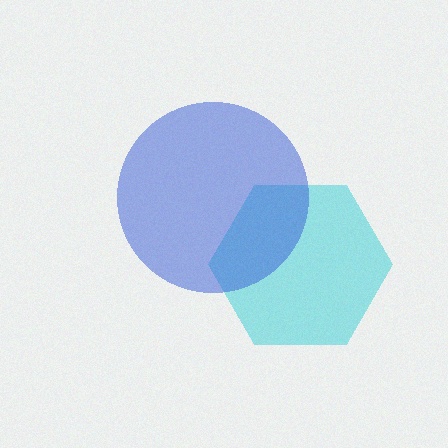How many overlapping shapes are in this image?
There are 2 overlapping shapes in the image.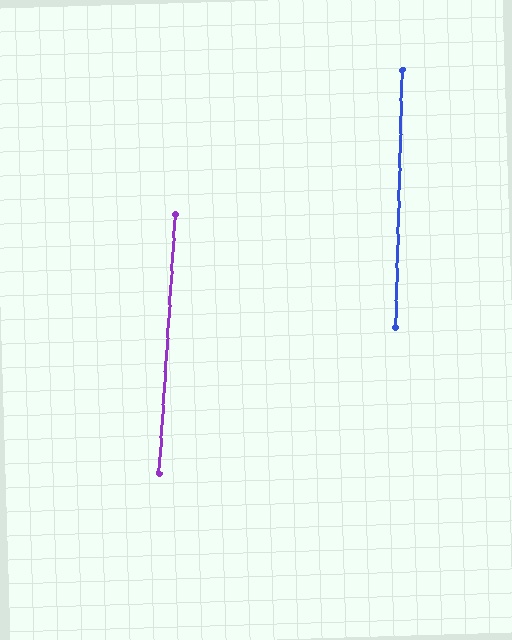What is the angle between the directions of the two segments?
Approximately 2 degrees.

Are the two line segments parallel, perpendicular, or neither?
Parallel — their directions differ by only 2.0°.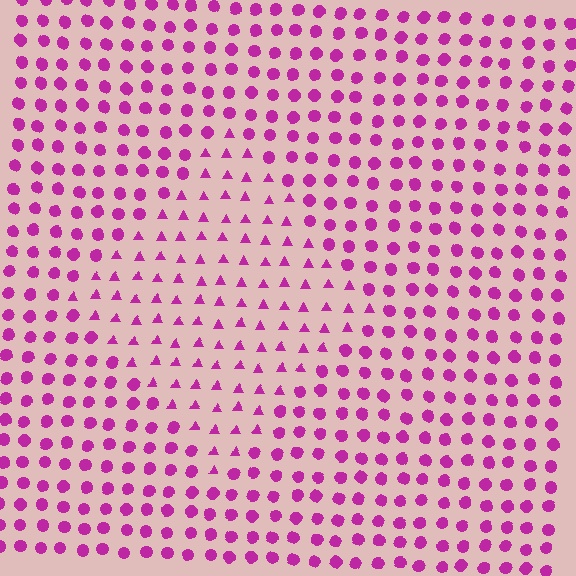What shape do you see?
I see a diamond.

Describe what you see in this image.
The image is filled with small magenta elements arranged in a uniform grid. A diamond-shaped region contains triangles, while the surrounding area contains circles. The boundary is defined purely by the change in element shape.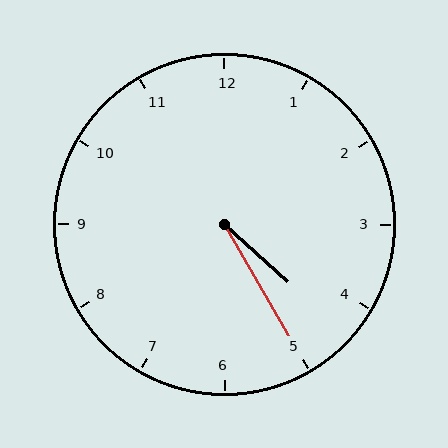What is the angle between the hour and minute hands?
Approximately 18 degrees.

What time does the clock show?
4:25.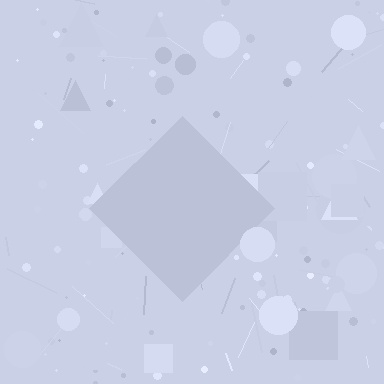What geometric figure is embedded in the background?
A diamond is embedded in the background.